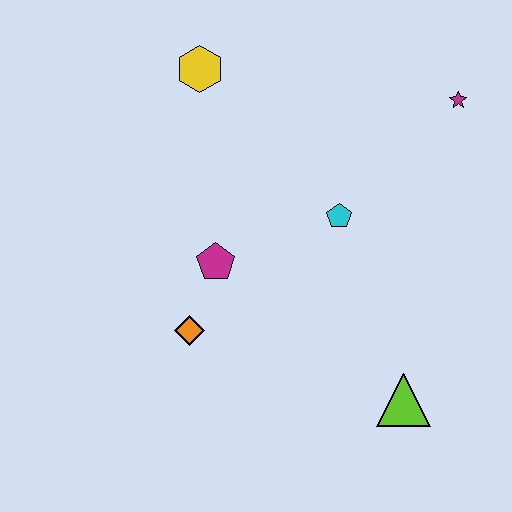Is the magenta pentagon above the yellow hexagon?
No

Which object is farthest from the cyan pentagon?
The yellow hexagon is farthest from the cyan pentagon.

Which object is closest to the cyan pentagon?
The magenta pentagon is closest to the cyan pentagon.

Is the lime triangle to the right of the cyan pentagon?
Yes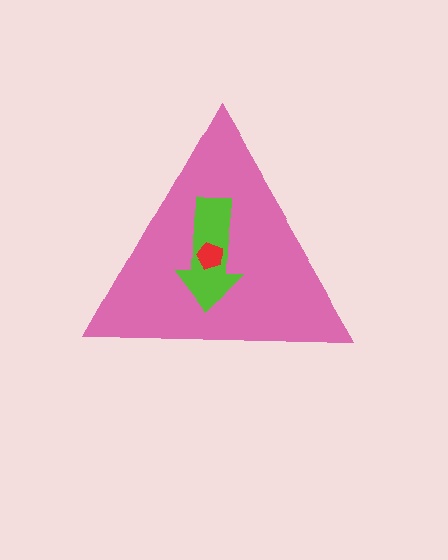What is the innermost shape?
The red pentagon.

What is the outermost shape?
The pink triangle.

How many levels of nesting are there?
3.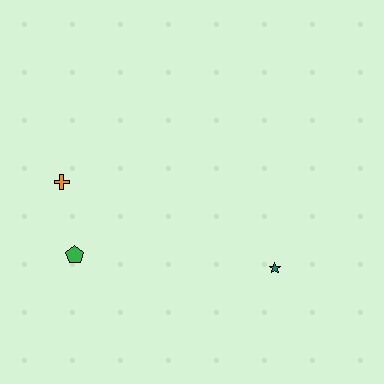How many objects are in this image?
There are 3 objects.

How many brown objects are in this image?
There are no brown objects.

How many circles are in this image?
There are no circles.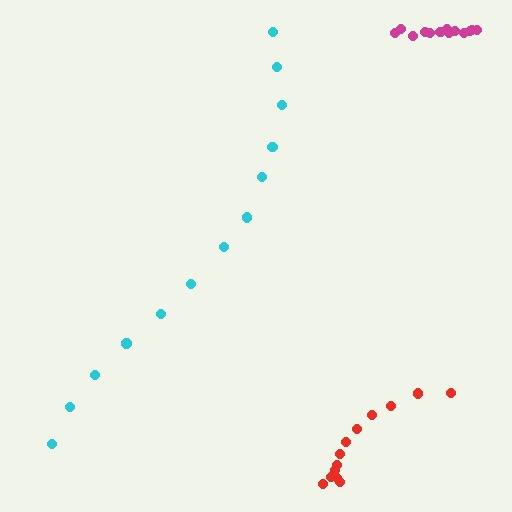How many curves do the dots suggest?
There are 3 distinct paths.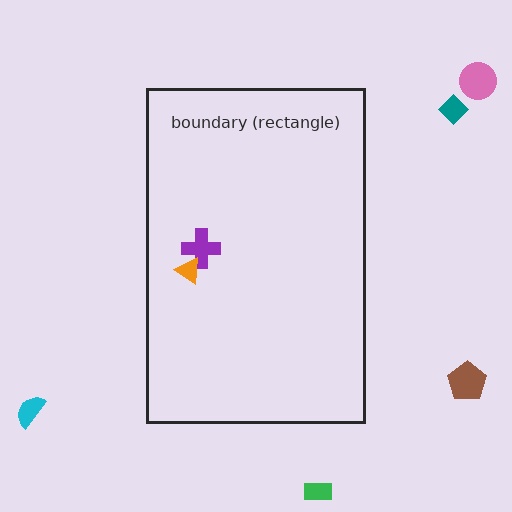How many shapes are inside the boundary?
2 inside, 5 outside.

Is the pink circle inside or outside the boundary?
Outside.